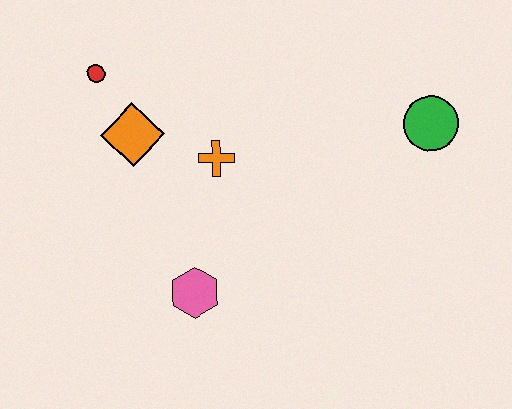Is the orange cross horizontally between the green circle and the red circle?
Yes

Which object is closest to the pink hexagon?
The orange cross is closest to the pink hexagon.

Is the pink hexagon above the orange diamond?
No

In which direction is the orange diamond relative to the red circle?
The orange diamond is below the red circle.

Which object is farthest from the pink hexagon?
The green circle is farthest from the pink hexagon.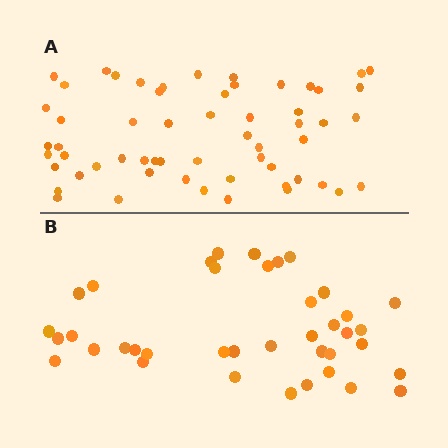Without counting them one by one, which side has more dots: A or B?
Region A (the top region) has more dots.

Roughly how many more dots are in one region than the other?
Region A has approximately 20 more dots than region B.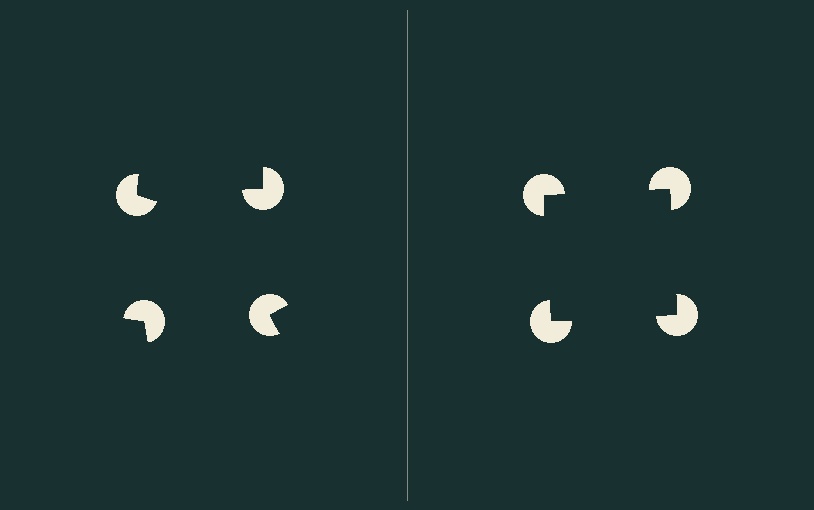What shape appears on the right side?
An illusory square.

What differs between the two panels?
The pac-man discs are positioned identically on both sides; only the wedge orientations differ. On the right they align to a square; on the left they are misaligned.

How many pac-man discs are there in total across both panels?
8 — 4 on each side.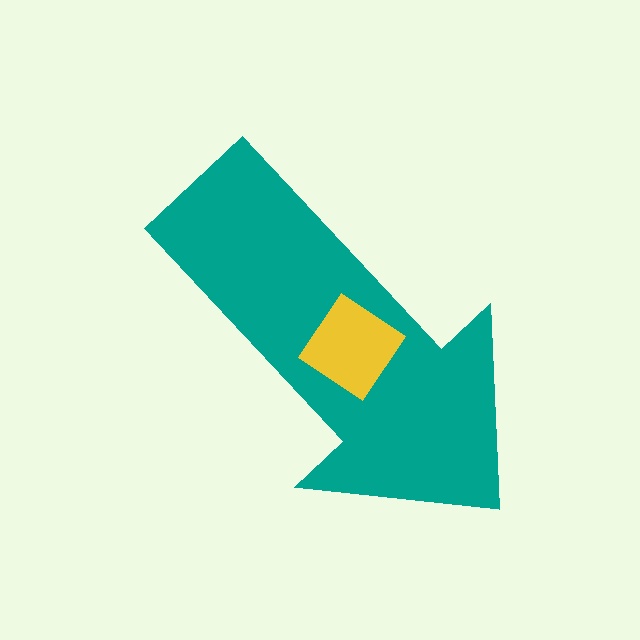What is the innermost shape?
The yellow diamond.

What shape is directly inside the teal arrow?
The yellow diamond.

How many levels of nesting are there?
2.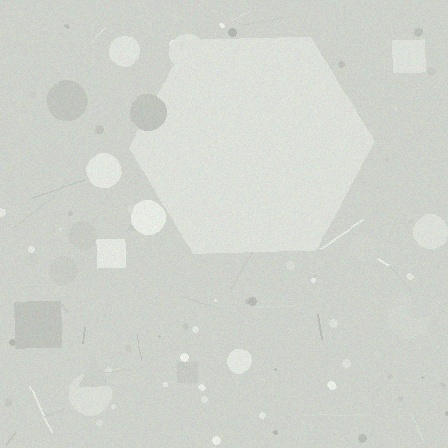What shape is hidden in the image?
A hexagon is hidden in the image.